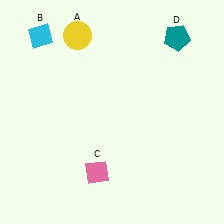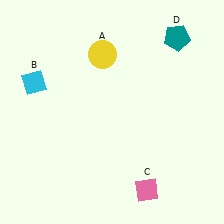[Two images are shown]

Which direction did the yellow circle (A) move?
The yellow circle (A) moved right.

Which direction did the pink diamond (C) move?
The pink diamond (C) moved right.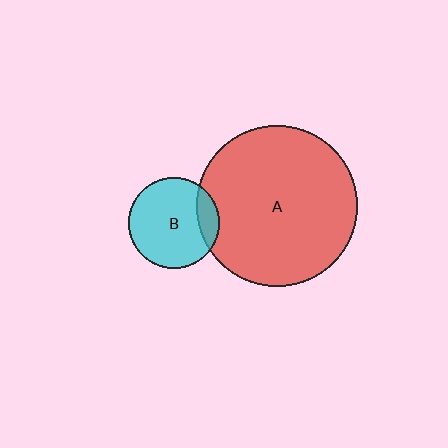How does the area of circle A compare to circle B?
Approximately 3.1 times.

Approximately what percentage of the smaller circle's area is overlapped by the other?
Approximately 15%.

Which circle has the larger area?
Circle A (red).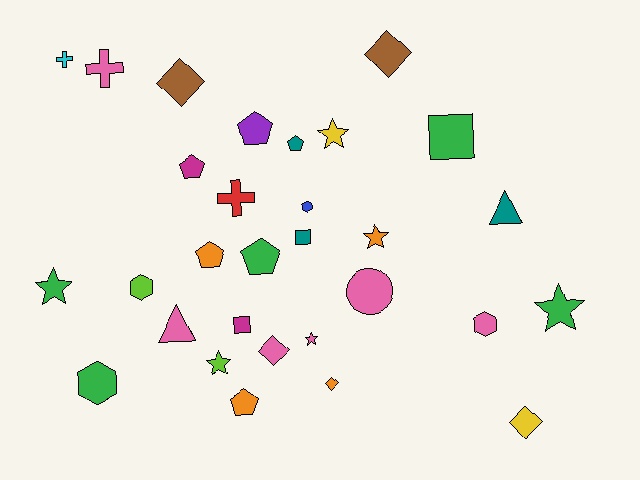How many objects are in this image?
There are 30 objects.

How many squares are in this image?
There are 3 squares.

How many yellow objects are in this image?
There are 2 yellow objects.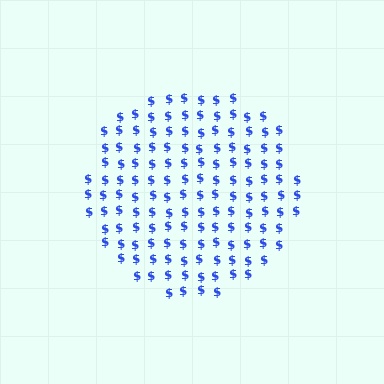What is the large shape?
The large shape is a circle.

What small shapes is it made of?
It is made of small dollar signs.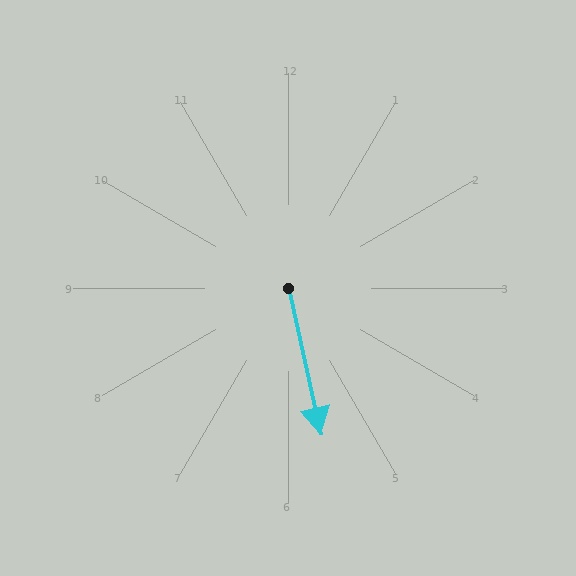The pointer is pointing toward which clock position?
Roughly 6 o'clock.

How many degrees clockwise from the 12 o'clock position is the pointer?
Approximately 167 degrees.